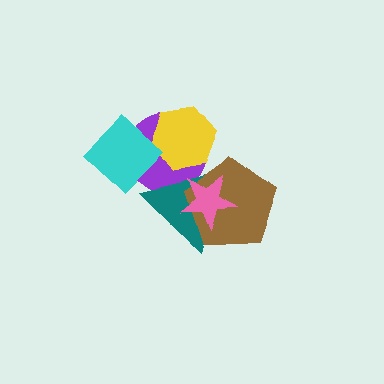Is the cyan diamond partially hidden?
No, no other shape covers it.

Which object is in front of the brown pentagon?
The pink star is in front of the brown pentagon.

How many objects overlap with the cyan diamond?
2 objects overlap with the cyan diamond.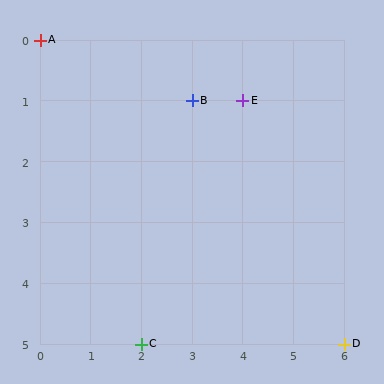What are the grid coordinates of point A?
Point A is at grid coordinates (0, 0).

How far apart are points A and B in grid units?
Points A and B are 3 columns and 1 row apart (about 3.2 grid units diagonally).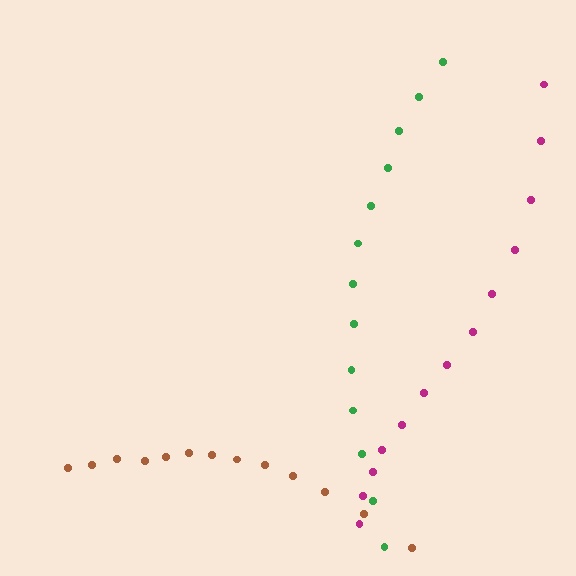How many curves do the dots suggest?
There are 3 distinct paths.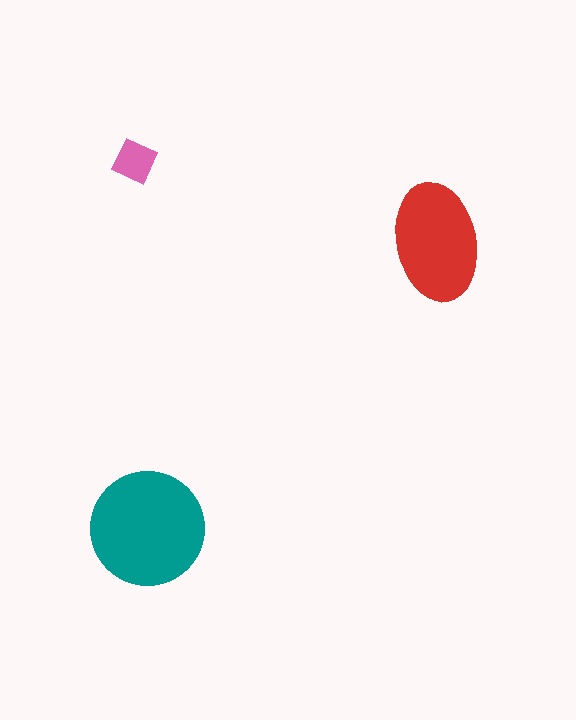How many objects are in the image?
There are 3 objects in the image.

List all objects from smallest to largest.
The pink square, the red ellipse, the teal circle.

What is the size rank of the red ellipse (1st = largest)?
2nd.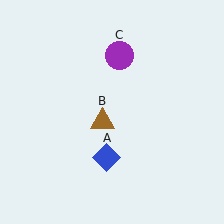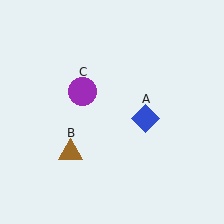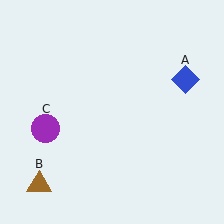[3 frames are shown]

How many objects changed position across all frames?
3 objects changed position: blue diamond (object A), brown triangle (object B), purple circle (object C).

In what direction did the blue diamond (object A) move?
The blue diamond (object A) moved up and to the right.